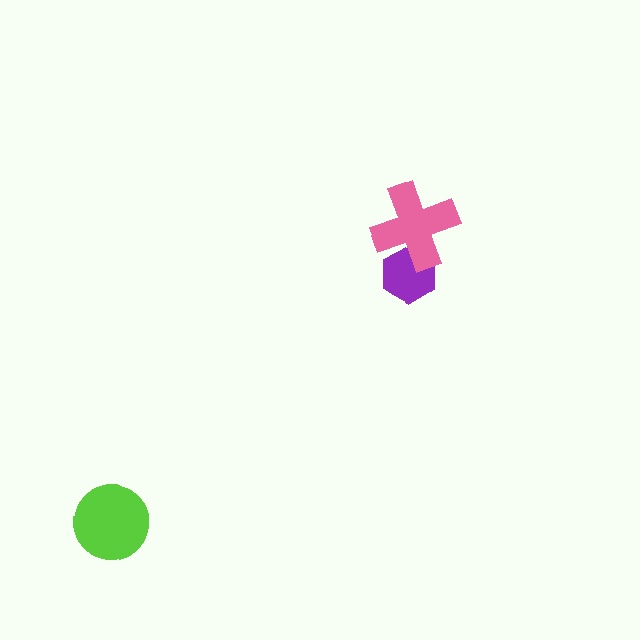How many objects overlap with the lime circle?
0 objects overlap with the lime circle.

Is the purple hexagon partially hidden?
Yes, it is partially covered by another shape.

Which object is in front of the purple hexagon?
The pink cross is in front of the purple hexagon.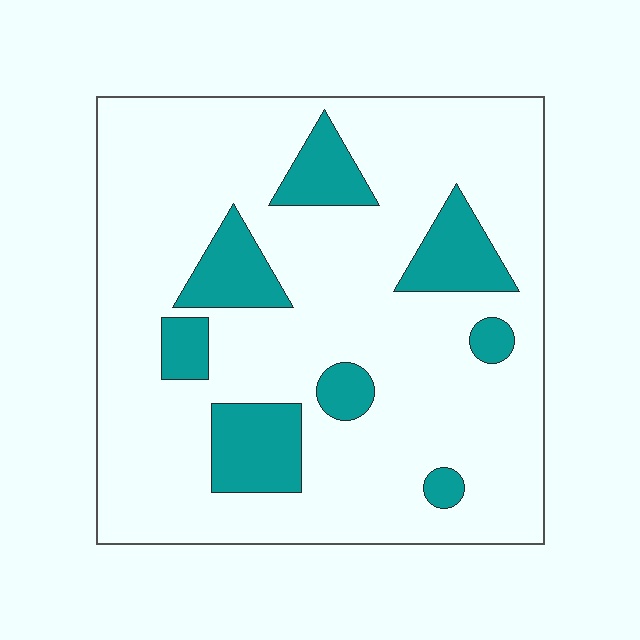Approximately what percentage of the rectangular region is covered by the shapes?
Approximately 20%.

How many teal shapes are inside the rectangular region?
8.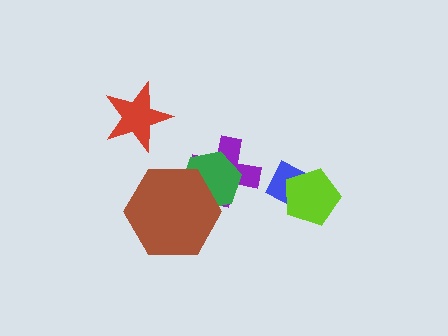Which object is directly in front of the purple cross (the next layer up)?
The green hexagon is directly in front of the purple cross.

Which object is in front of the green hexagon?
The brown hexagon is in front of the green hexagon.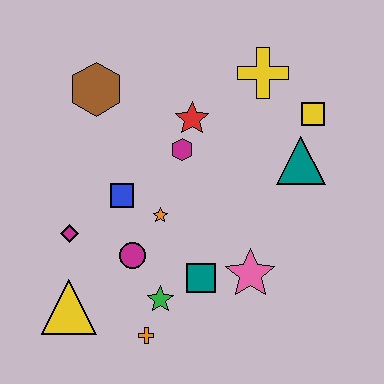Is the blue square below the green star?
No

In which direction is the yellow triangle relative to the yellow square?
The yellow triangle is to the left of the yellow square.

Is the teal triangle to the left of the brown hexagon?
No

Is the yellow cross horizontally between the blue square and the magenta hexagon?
No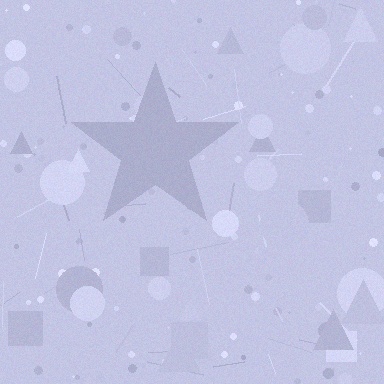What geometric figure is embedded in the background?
A star is embedded in the background.